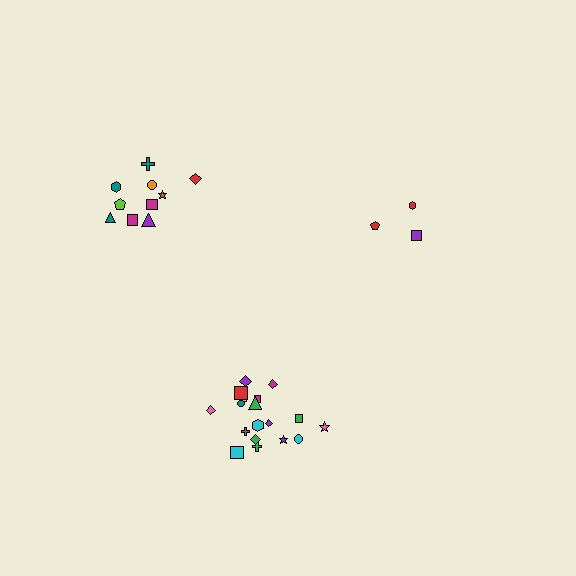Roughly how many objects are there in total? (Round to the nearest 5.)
Roughly 30 objects in total.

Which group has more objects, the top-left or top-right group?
The top-left group.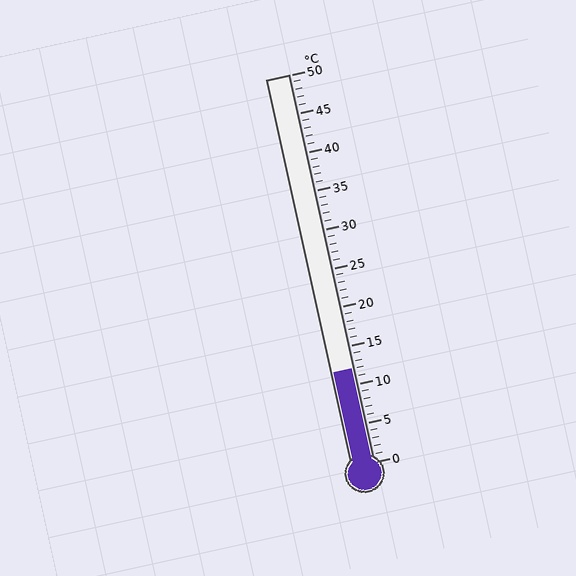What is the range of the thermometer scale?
The thermometer scale ranges from 0°C to 50°C.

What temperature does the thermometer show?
The thermometer shows approximately 12°C.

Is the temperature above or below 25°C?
The temperature is below 25°C.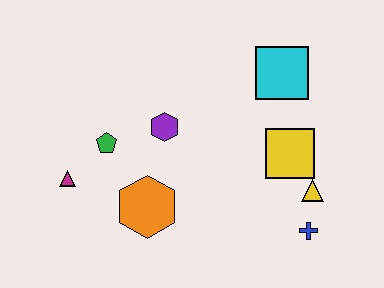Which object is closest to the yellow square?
The yellow triangle is closest to the yellow square.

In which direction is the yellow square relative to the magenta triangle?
The yellow square is to the right of the magenta triangle.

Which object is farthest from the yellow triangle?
The magenta triangle is farthest from the yellow triangle.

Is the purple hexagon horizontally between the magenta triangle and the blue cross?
Yes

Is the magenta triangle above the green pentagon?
No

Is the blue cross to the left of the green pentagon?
No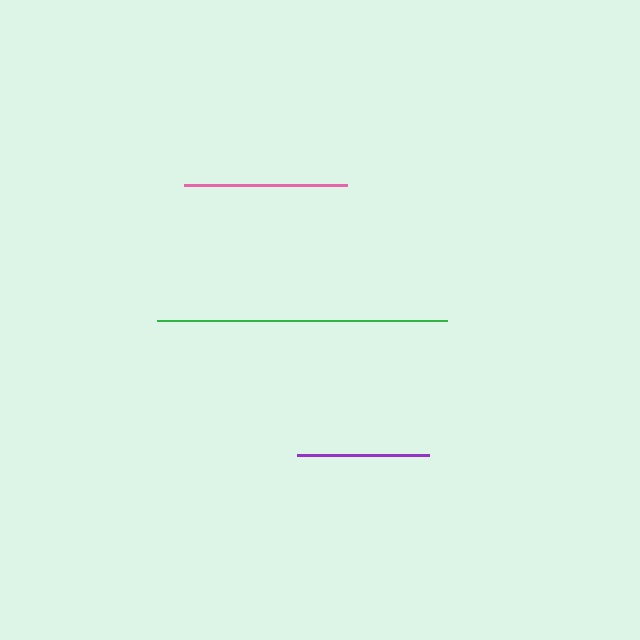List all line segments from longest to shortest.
From longest to shortest: green, pink, purple.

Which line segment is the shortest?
The purple line is the shortest at approximately 132 pixels.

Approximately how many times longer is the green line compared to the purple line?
The green line is approximately 2.2 times the length of the purple line.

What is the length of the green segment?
The green segment is approximately 290 pixels long.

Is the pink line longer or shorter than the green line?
The green line is longer than the pink line.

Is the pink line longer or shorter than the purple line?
The pink line is longer than the purple line.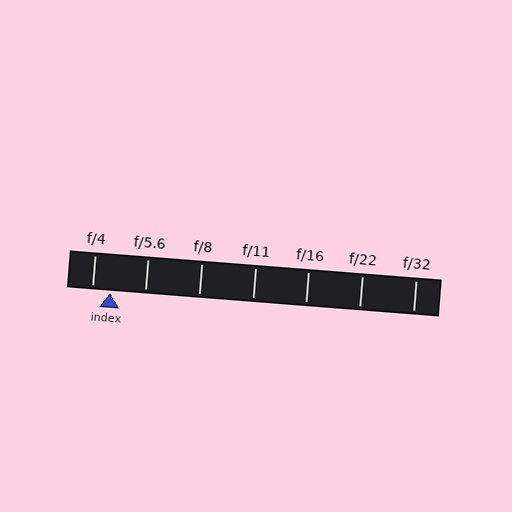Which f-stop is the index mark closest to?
The index mark is closest to f/4.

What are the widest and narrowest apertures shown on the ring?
The widest aperture shown is f/4 and the narrowest is f/32.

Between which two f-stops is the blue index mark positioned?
The index mark is between f/4 and f/5.6.